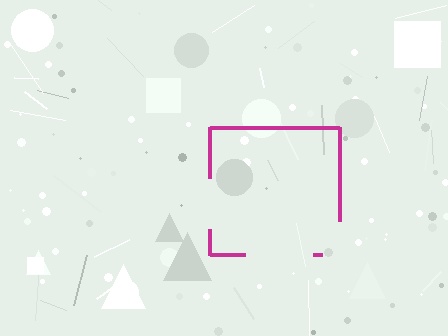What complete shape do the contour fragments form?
The contour fragments form a square.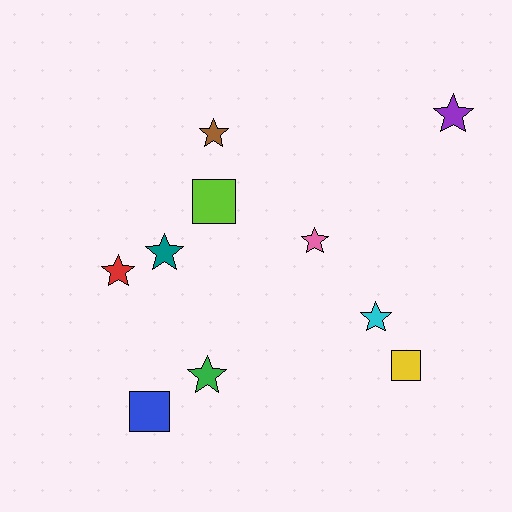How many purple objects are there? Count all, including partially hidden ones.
There is 1 purple object.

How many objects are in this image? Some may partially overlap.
There are 10 objects.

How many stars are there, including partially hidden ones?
There are 7 stars.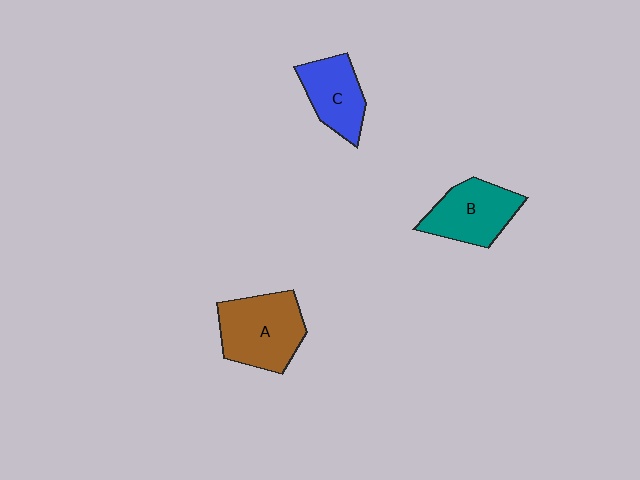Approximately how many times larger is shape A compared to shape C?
Approximately 1.4 times.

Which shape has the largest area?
Shape A (brown).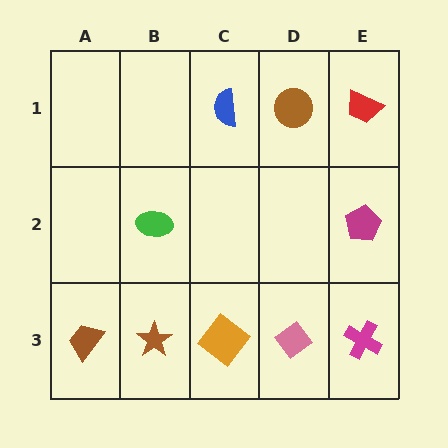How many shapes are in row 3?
5 shapes.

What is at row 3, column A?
A brown trapezoid.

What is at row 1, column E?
A red trapezoid.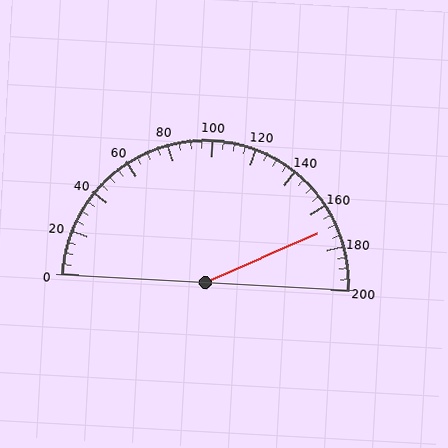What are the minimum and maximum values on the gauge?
The gauge ranges from 0 to 200.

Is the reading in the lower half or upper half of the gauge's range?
The reading is in the upper half of the range (0 to 200).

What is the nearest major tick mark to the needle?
The nearest major tick mark is 160.